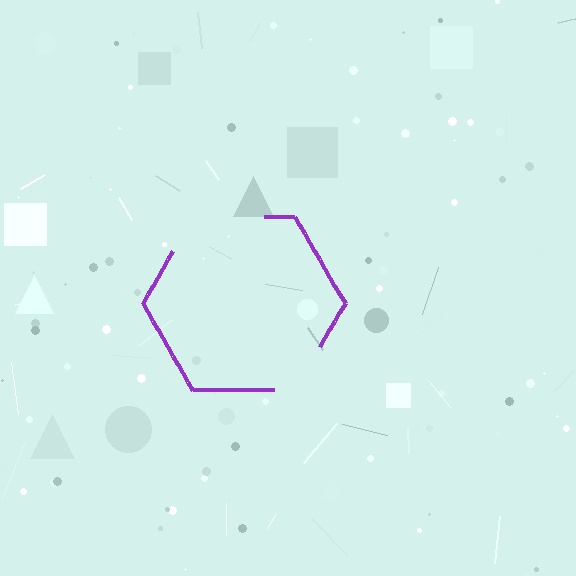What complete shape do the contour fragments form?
The contour fragments form a hexagon.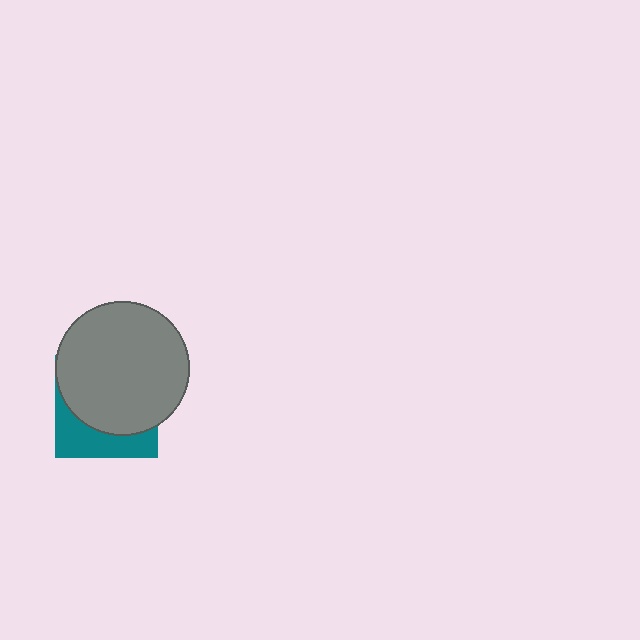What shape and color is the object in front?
The object in front is a gray circle.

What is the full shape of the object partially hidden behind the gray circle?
The partially hidden object is a teal square.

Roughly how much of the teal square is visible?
A small part of it is visible (roughly 31%).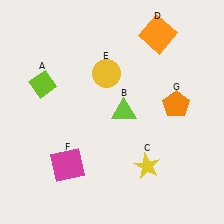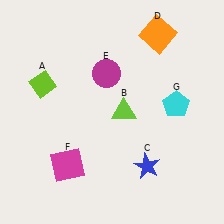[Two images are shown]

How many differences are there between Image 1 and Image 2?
There are 3 differences between the two images.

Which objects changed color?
C changed from yellow to blue. E changed from yellow to magenta. G changed from orange to cyan.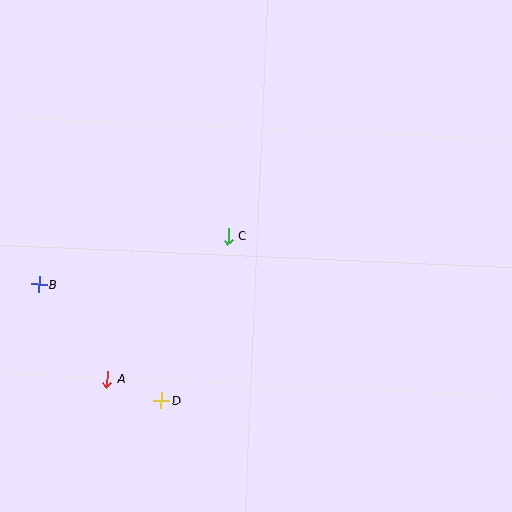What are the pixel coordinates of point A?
Point A is at (107, 379).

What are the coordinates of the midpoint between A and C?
The midpoint between A and C is at (168, 308).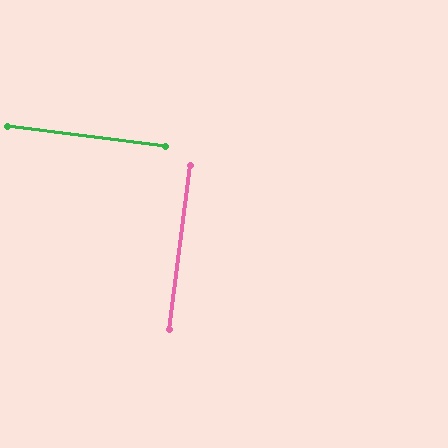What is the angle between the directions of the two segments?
Approximately 90 degrees.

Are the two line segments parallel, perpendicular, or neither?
Perpendicular — they meet at approximately 90°.